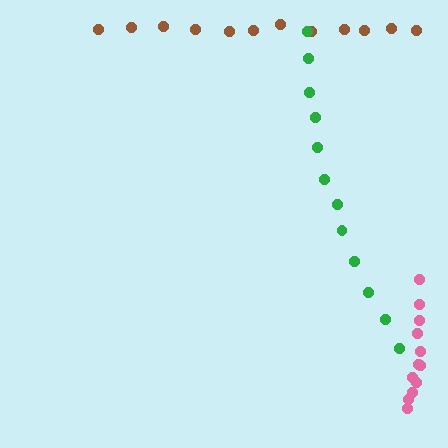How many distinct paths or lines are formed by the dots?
There are 3 distinct paths.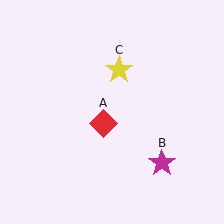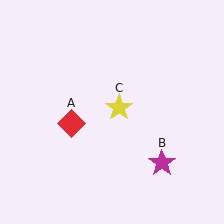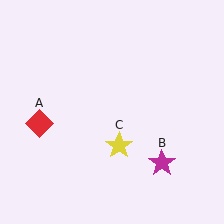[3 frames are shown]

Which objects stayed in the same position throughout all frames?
Magenta star (object B) remained stationary.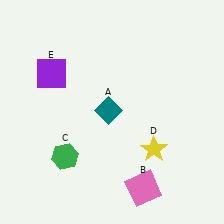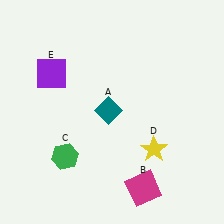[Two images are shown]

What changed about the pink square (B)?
In Image 1, B is pink. In Image 2, it changed to magenta.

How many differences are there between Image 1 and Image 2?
There is 1 difference between the two images.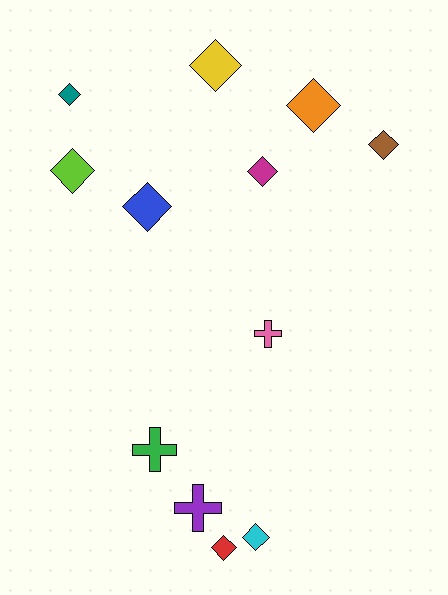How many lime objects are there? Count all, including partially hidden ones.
There is 1 lime object.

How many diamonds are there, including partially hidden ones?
There are 9 diamonds.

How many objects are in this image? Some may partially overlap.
There are 12 objects.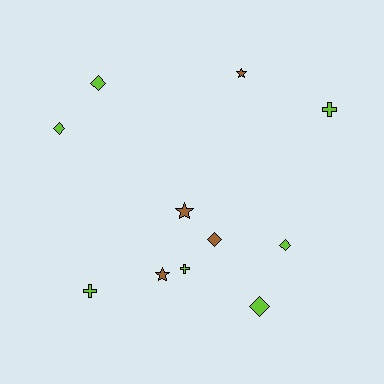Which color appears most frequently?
Lime, with 7 objects.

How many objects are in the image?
There are 11 objects.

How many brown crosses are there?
There are no brown crosses.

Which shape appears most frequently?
Diamond, with 5 objects.